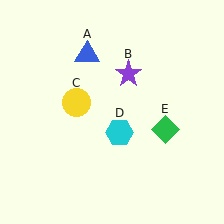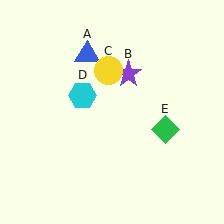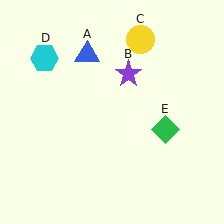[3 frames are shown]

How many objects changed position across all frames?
2 objects changed position: yellow circle (object C), cyan hexagon (object D).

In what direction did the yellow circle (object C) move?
The yellow circle (object C) moved up and to the right.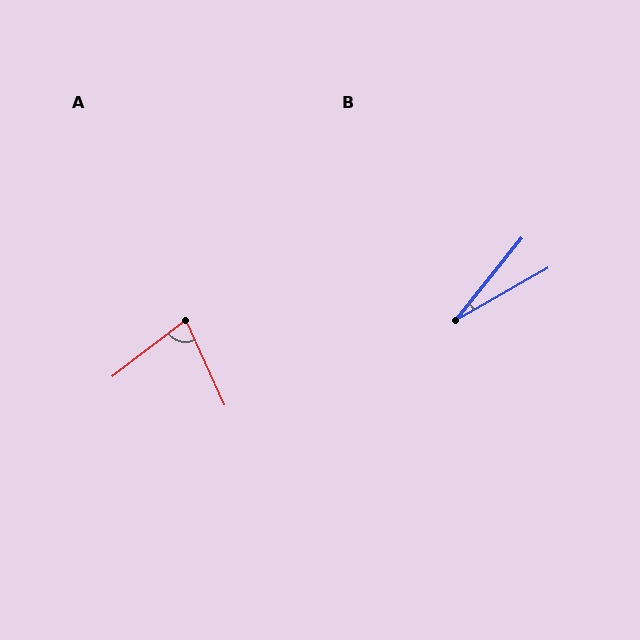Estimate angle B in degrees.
Approximately 21 degrees.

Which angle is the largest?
A, at approximately 77 degrees.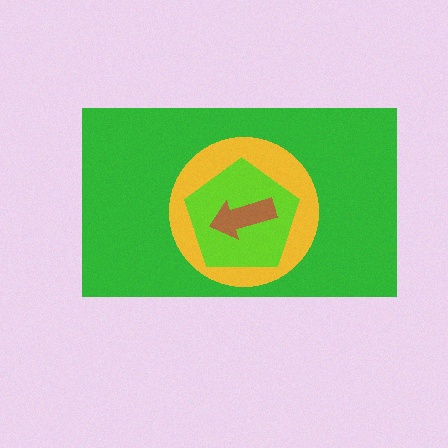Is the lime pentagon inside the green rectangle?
Yes.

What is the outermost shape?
The green rectangle.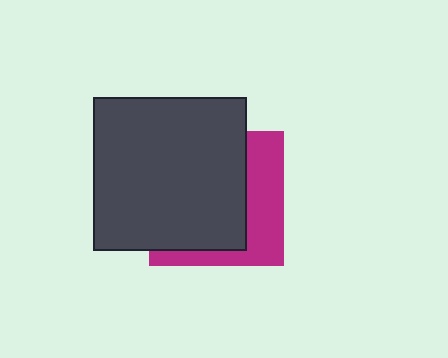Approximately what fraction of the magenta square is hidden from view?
Roughly 65% of the magenta square is hidden behind the dark gray square.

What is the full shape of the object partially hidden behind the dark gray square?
The partially hidden object is a magenta square.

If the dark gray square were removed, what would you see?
You would see the complete magenta square.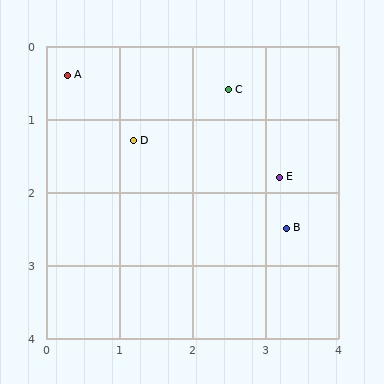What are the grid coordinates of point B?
Point B is at approximately (3.3, 2.5).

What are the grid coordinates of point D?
Point D is at approximately (1.2, 1.3).